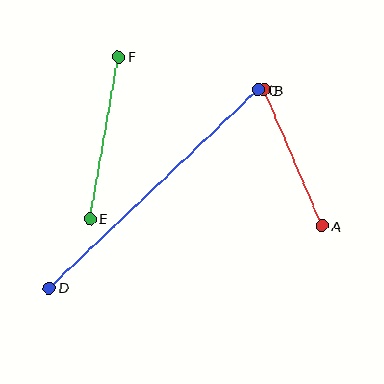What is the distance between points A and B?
The distance is approximately 147 pixels.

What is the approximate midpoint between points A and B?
The midpoint is at approximately (294, 158) pixels.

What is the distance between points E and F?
The distance is approximately 165 pixels.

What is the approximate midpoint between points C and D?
The midpoint is at approximately (154, 189) pixels.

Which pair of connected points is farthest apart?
Points C and D are farthest apart.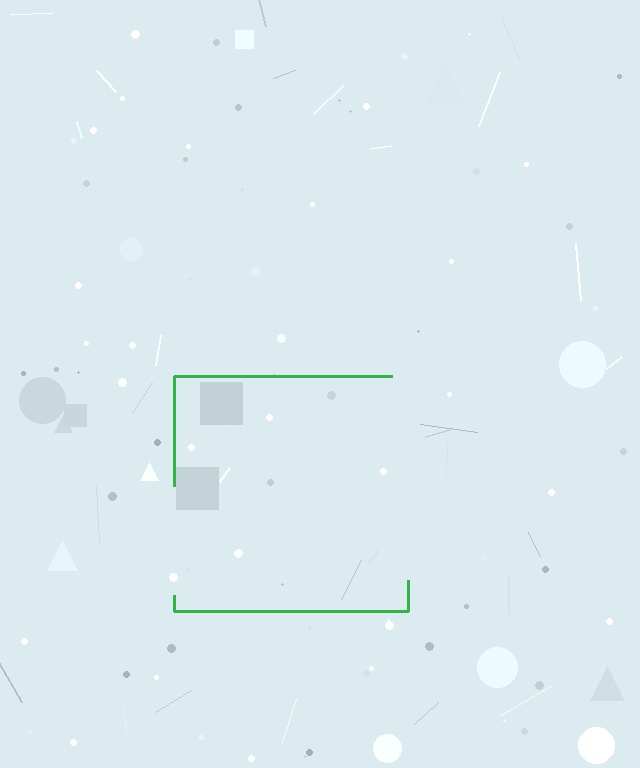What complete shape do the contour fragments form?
The contour fragments form a square.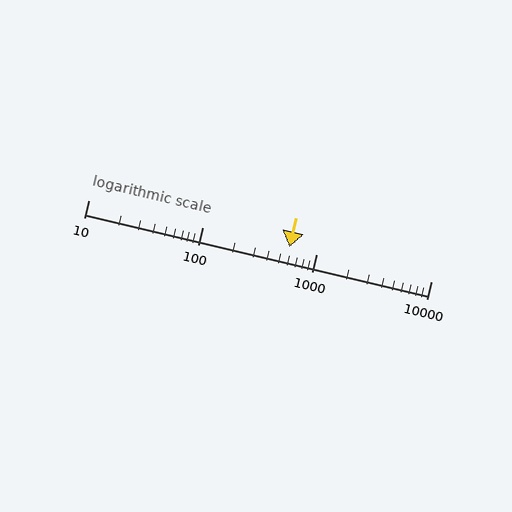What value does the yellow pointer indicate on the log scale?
The pointer indicates approximately 580.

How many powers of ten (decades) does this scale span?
The scale spans 3 decades, from 10 to 10000.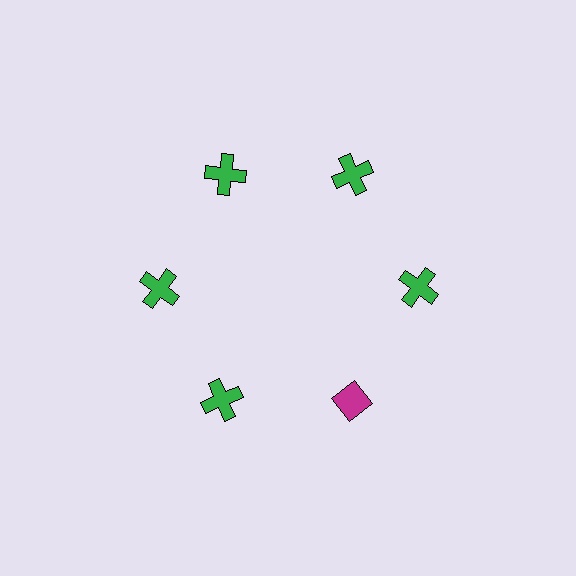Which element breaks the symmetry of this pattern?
The magenta diamond at roughly the 5 o'clock position breaks the symmetry. All other shapes are green crosses.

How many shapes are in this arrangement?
There are 6 shapes arranged in a ring pattern.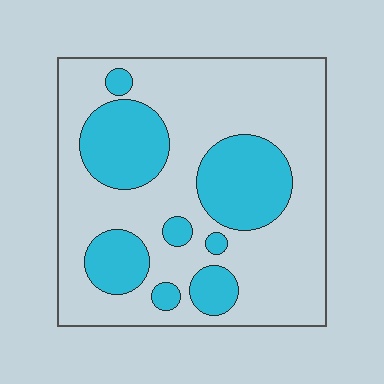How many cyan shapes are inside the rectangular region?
8.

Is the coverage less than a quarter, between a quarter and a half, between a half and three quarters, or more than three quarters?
Between a quarter and a half.